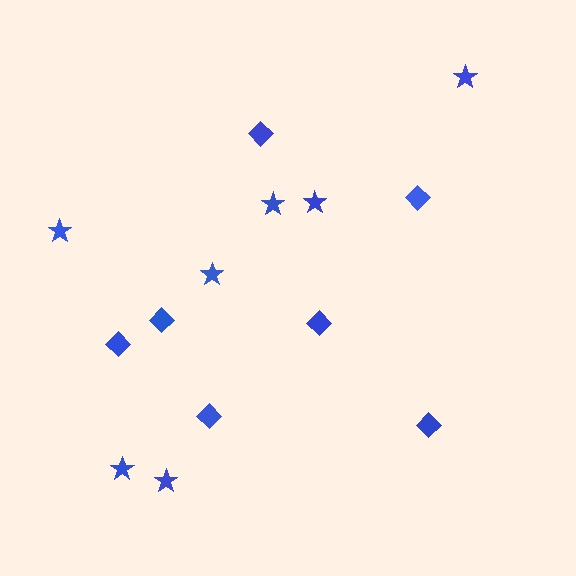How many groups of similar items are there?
There are 2 groups: one group of stars (7) and one group of diamonds (7).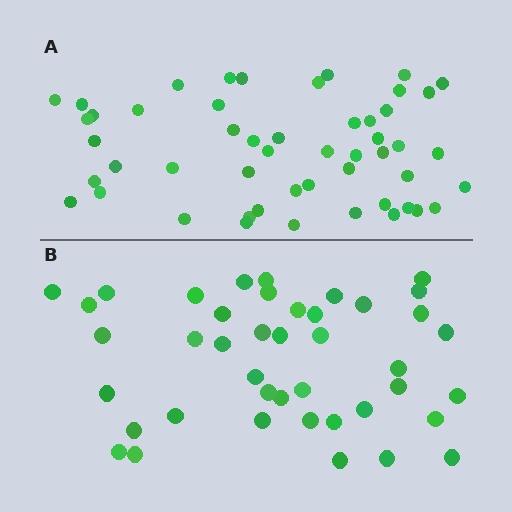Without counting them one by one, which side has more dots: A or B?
Region A (the top region) has more dots.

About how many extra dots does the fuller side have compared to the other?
Region A has roughly 8 or so more dots than region B.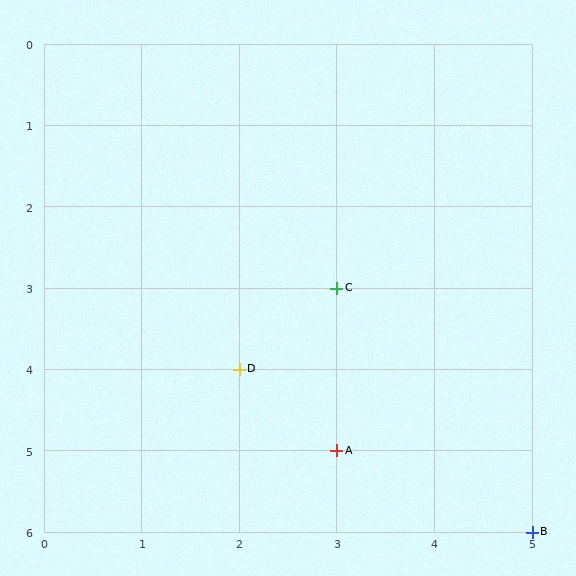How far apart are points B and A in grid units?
Points B and A are 2 columns and 1 row apart (about 2.2 grid units diagonally).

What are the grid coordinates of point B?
Point B is at grid coordinates (5, 6).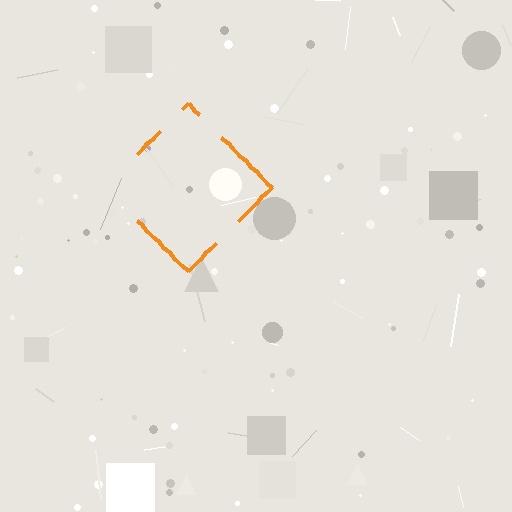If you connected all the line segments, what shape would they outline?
They would outline a diamond.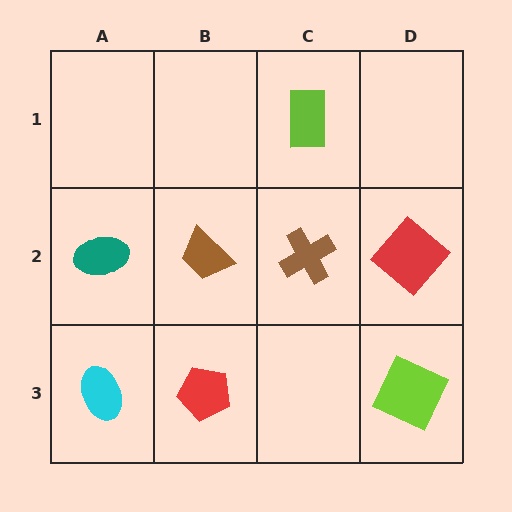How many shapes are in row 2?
4 shapes.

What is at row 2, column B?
A brown trapezoid.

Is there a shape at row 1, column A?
No, that cell is empty.